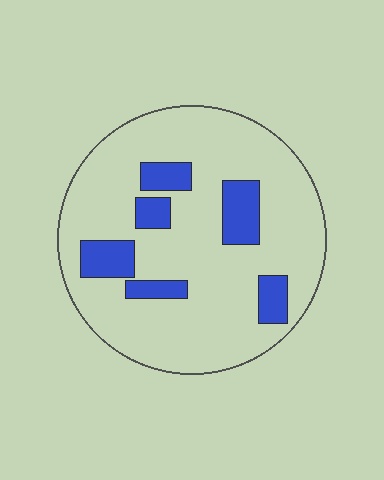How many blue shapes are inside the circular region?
6.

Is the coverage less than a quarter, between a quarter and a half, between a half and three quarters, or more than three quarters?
Less than a quarter.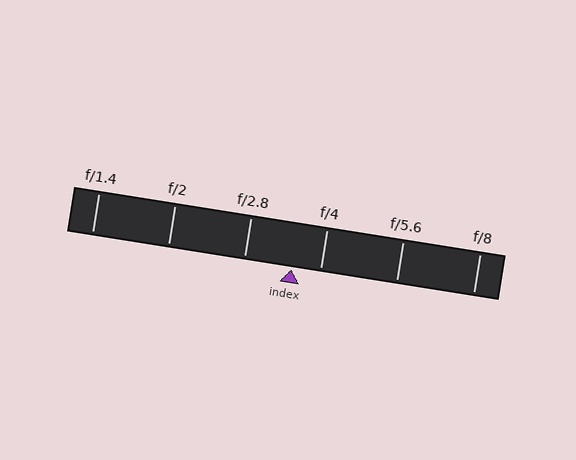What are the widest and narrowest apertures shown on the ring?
The widest aperture shown is f/1.4 and the narrowest is f/8.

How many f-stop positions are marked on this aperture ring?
There are 6 f-stop positions marked.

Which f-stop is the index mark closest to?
The index mark is closest to f/4.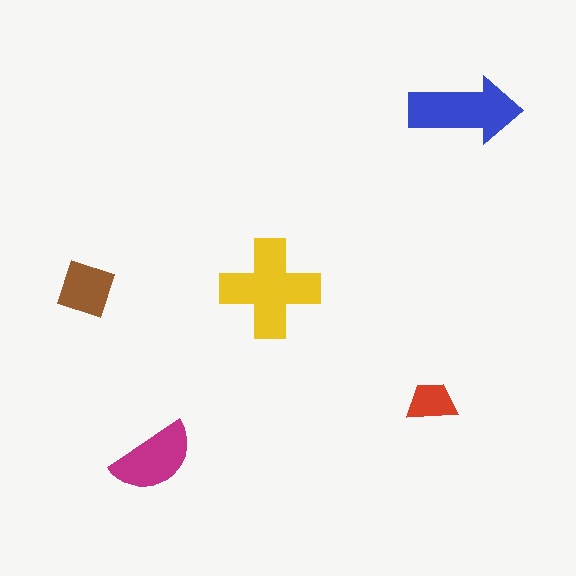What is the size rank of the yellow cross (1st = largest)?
1st.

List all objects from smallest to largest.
The red trapezoid, the brown square, the magenta semicircle, the blue arrow, the yellow cross.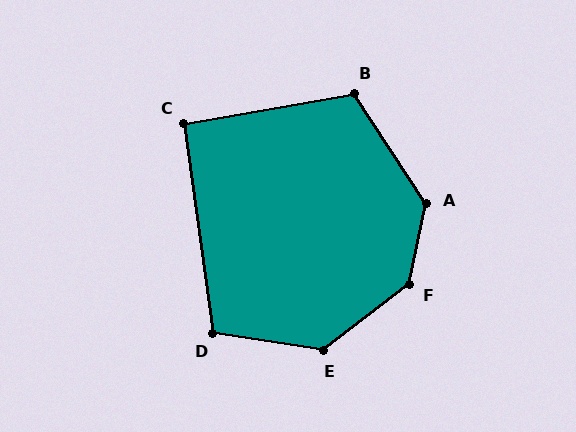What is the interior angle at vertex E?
Approximately 133 degrees (obtuse).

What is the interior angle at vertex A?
Approximately 134 degrees (obtuse).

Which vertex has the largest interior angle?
F, at approximately 140 degrees.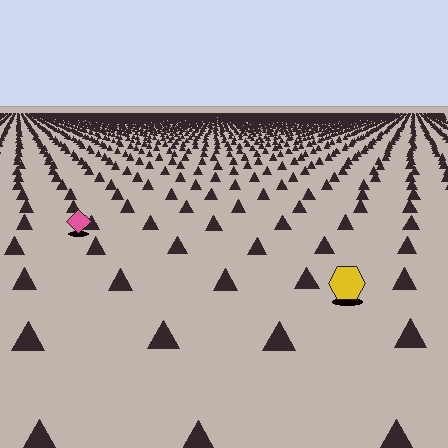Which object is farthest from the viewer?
The pink diamond is farthest from the viewer. It appears smaller and the ground texture around it is denser.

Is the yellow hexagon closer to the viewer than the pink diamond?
Yes. The yellow hexagon is closer — you can tell from the texture gradient: the ground texture is coarser near it.